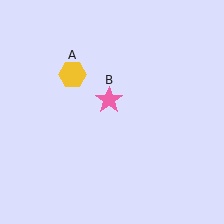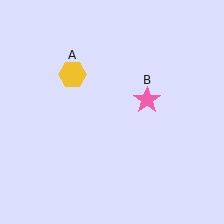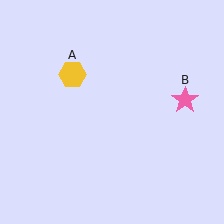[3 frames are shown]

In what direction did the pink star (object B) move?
The pink star (object B) moved right.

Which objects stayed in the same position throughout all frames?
Yellow hexagon (object A) remained stationary.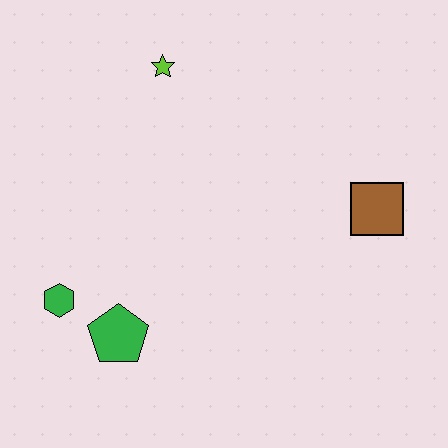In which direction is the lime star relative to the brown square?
The lime star is to the left of the brown square.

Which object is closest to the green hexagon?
The green pentagon is closest to the green hexagon.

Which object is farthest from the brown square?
The green hexagon is farthest from the brown square.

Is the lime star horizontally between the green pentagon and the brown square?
Yes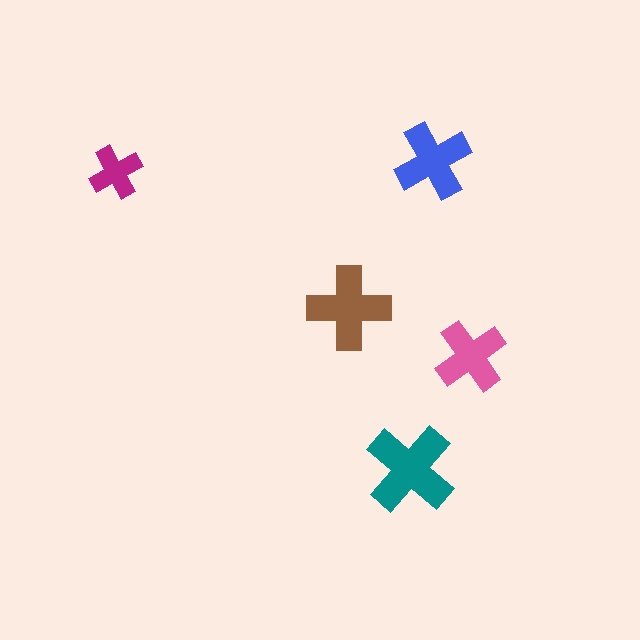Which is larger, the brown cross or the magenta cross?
The brown one.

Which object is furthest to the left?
The magenta cross is leftmost.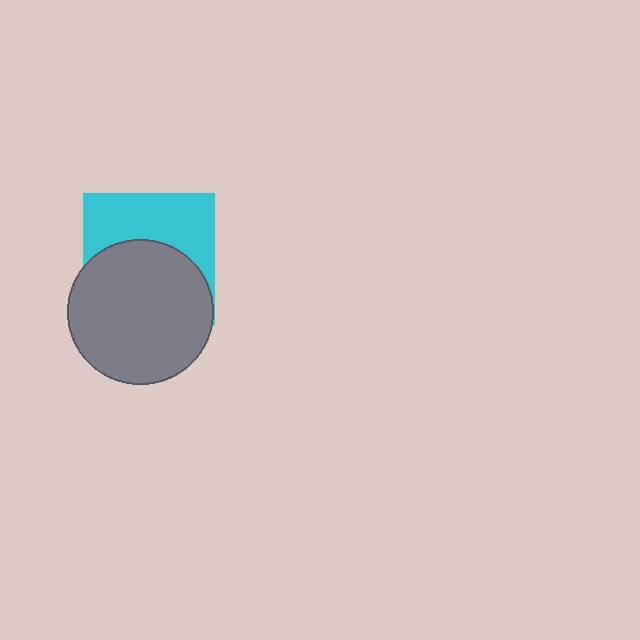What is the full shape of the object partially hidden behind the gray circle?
The partially hidden object is a cyan square.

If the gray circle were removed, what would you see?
You would see the complete cyan square.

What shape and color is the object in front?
The object in front is a gray circle.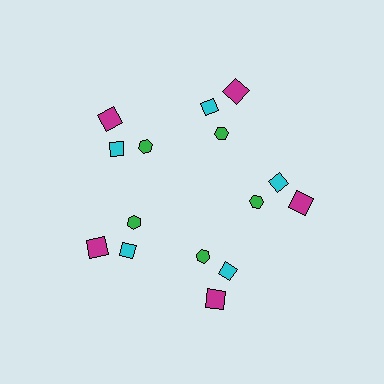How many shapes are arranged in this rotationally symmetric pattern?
There are 15 shapes, arranged in 5 groups of 3.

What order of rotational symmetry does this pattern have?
This pattern has 5-fold rotational symmetry.